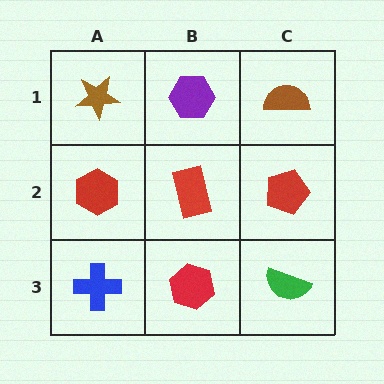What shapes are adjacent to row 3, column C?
A red pentagon (row 2, column C), a red hexagon (row 3, column B).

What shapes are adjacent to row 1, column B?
A red rectangle (row 2, column B), a brown star (row 1, column A), a brown semicircle (row 1, column C).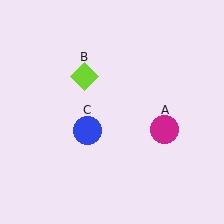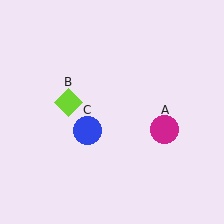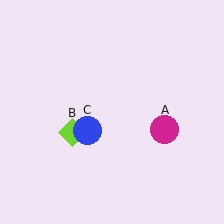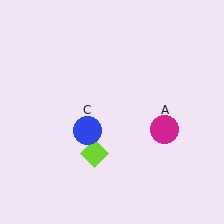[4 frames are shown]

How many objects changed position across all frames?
1 object changed position: lime diamond (object B).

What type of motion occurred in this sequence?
The lime diamond (object B) rotated counterclockwise around the center of the scene.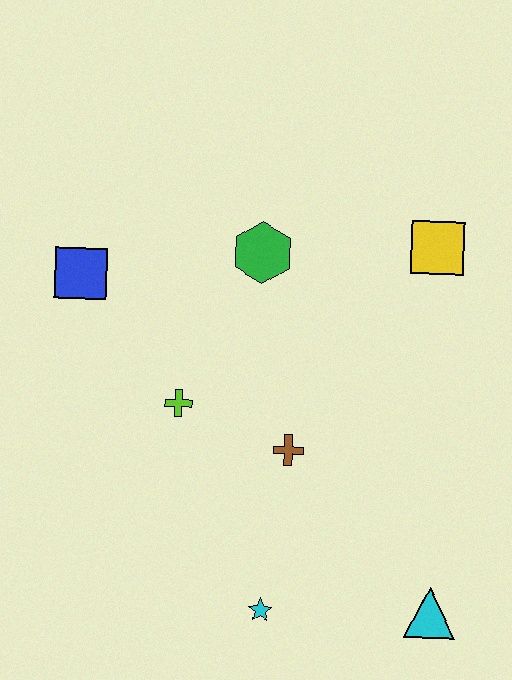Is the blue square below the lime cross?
No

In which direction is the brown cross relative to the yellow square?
The brown cross is below the yellow square.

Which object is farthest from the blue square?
The cyan triangle is farthest from the blue square.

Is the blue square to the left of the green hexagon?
Yes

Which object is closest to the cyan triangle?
The cyan star is closest to the cyan triangle.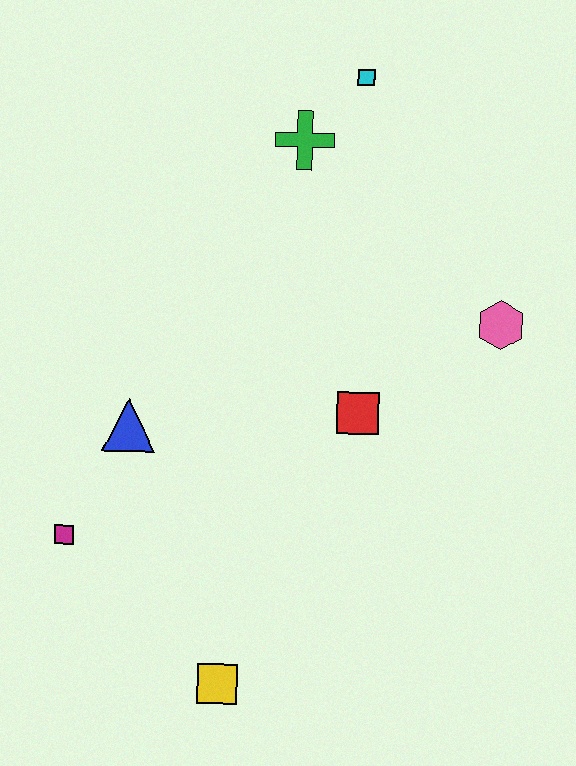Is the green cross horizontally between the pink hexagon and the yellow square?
Yes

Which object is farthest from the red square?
The cyan square is farthest from the red square.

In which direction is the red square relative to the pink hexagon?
The red square is to the left of the pink hexagon.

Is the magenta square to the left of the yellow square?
Yes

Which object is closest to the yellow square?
The magenta square is closest to the yellow square.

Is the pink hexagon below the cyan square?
Yes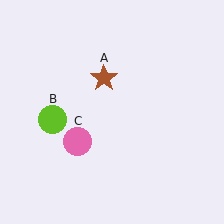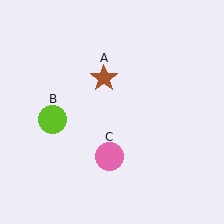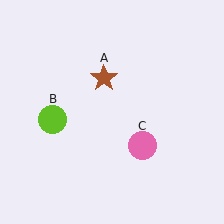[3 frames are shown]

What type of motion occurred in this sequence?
The pink circle (object C) rotated counterclockwise around the center of the scene.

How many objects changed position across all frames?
1 object changed position: pink circle (object C).